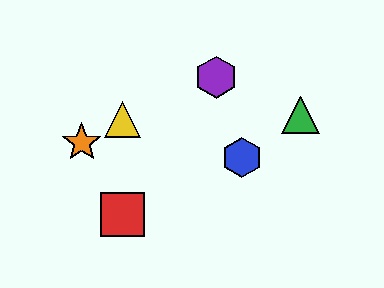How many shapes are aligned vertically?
2 shapes (the red square, the yellow triangle) are aligned vertically.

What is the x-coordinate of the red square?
The red square is at x≈123.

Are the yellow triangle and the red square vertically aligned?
Yes, both are at x≈123.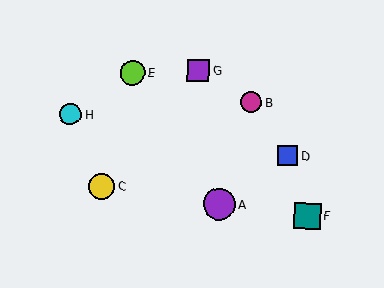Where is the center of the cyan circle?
The center of the cyan circle is at (70, 114).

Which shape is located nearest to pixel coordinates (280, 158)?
The blue square (labeled D) at (287, 156) is nearest to that location.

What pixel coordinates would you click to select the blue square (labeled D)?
Click at (287, 156) to select the blue square D.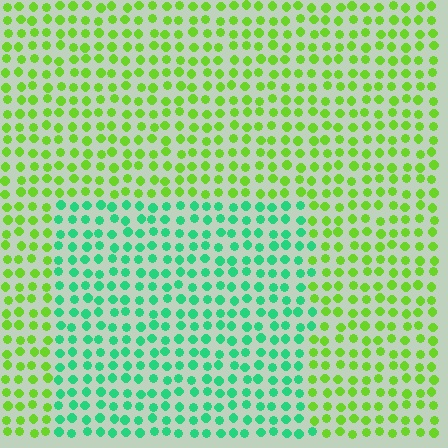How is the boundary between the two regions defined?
The boundary is defined purely by a slight shift in hue (about 54 degrees). Spacing, size, and orientation are identical on both sides.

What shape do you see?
I see a rectangle.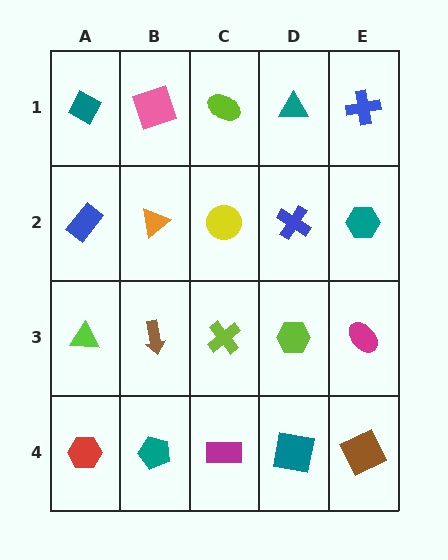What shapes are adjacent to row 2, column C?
A lime ellipse (row 1, column C), a lime cross (row 3, column C), an orange triangle (row 2, column B), a blue cross (row 2, column D).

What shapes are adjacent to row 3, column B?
An orange triangle (row 2, column B), a teal pentagon (row 4, column B), a lime triangle (row 3, column A), a lime cross (row 3, column C).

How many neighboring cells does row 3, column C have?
4.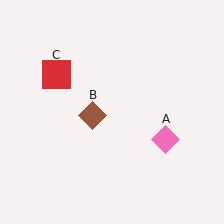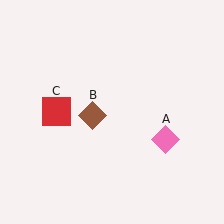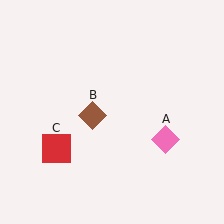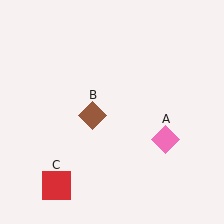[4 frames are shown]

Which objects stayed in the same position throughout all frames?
Pink diamond (object A) and brown diamond (object B) remained stationary.